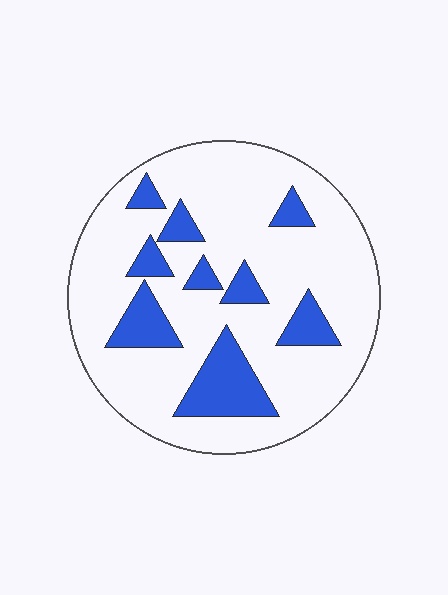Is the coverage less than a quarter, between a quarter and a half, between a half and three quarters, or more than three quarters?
Less than a quarter.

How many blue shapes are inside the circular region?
9.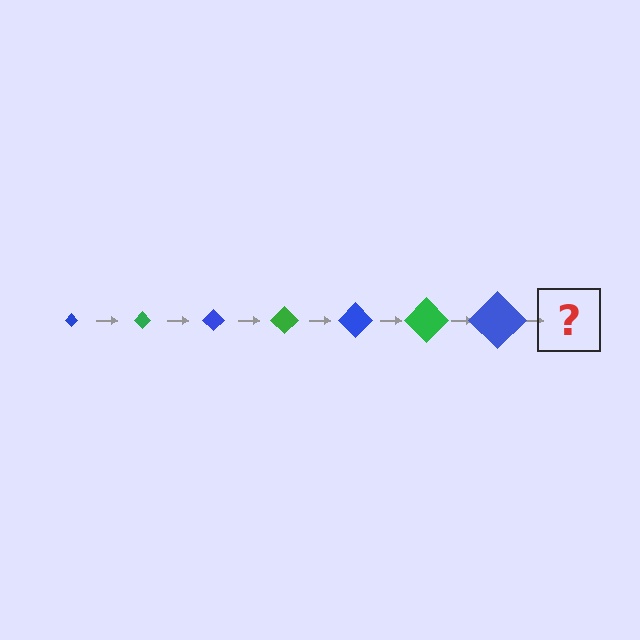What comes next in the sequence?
The next element should be a green diamond, larger than the previous one.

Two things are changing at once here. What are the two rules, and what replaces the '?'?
The two rules are that the diamond grows larger each step and the color cycles through blue and green. The '?' should be a green diamond, larger than the previous one.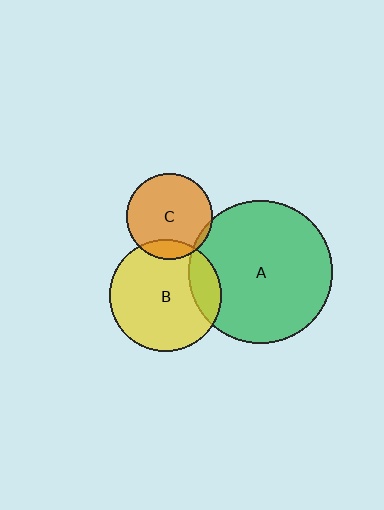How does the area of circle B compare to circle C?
Approximately 1.7 times.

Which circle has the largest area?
Circle A (green).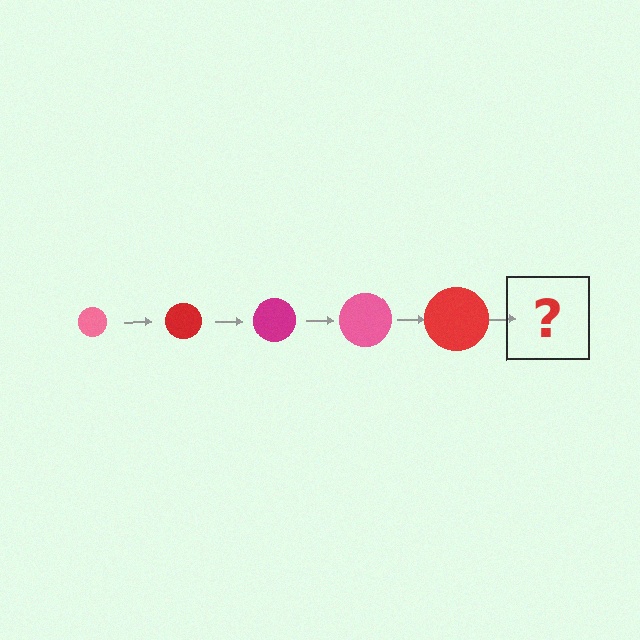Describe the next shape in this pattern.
It should be a magenta circle, larger than the previous one.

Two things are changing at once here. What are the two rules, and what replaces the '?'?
The two rules are that the circle grows larger each step and the color cycles through pink, red, and magenta. The '?' should be a magenta circle, larger than the previous one.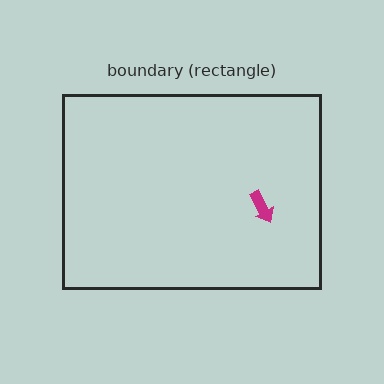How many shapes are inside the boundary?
1 inside, 0 outside.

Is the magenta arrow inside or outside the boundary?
Inside.